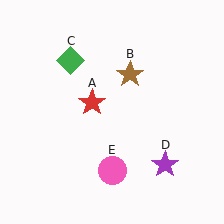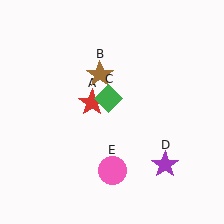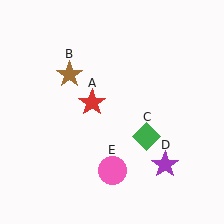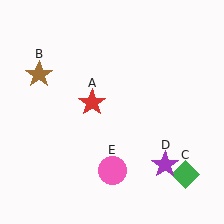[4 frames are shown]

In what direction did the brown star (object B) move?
The brown star (object B) moved left.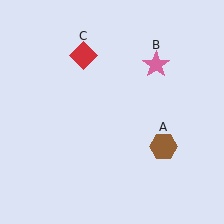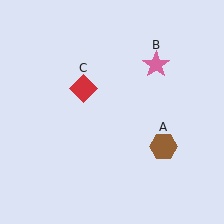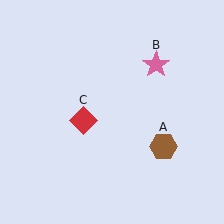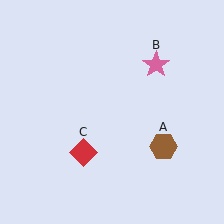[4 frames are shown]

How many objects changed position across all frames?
1 object changed position: red diamond (object C).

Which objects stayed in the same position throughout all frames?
Brown hexagon (object A) and pink star (object B) remained stationary.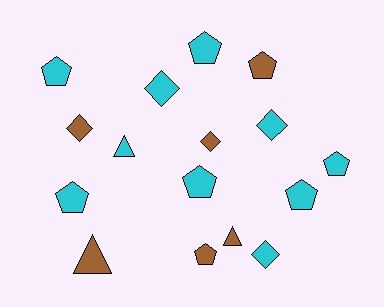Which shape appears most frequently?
Pentagon, with 8 objects.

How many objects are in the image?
There are 16 objects.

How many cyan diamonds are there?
There are 3 cyan diamonds.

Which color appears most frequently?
Cyan, with 10 objects.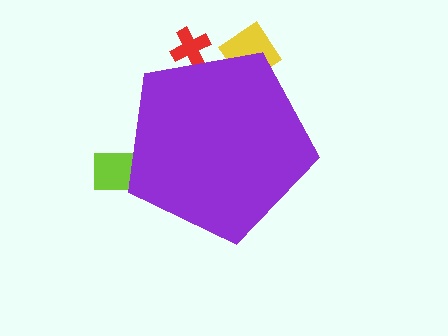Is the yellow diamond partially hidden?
Yes, the yellow diamond is partially hidden behind the purple pentagon.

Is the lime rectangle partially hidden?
Yes, the lime rectangle is partially hidden behind the purple pentagon.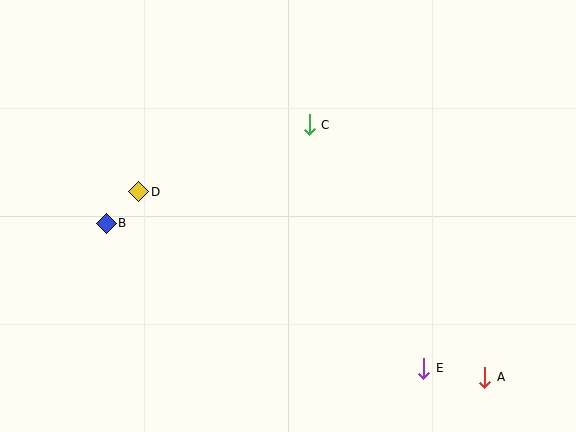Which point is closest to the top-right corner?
Point C is closest to the top-right corner.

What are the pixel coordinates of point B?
Point B is at (106, 223).